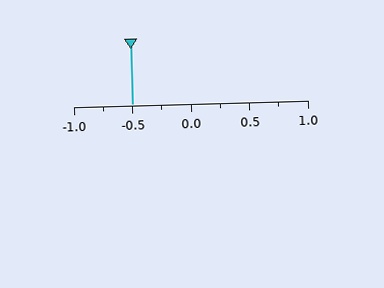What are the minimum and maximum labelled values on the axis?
The axis runs from -1.0 to 1.0.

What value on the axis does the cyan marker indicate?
The marker indicates approximately -0.5.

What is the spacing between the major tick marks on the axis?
The major ticks are spaced 0.5 apart.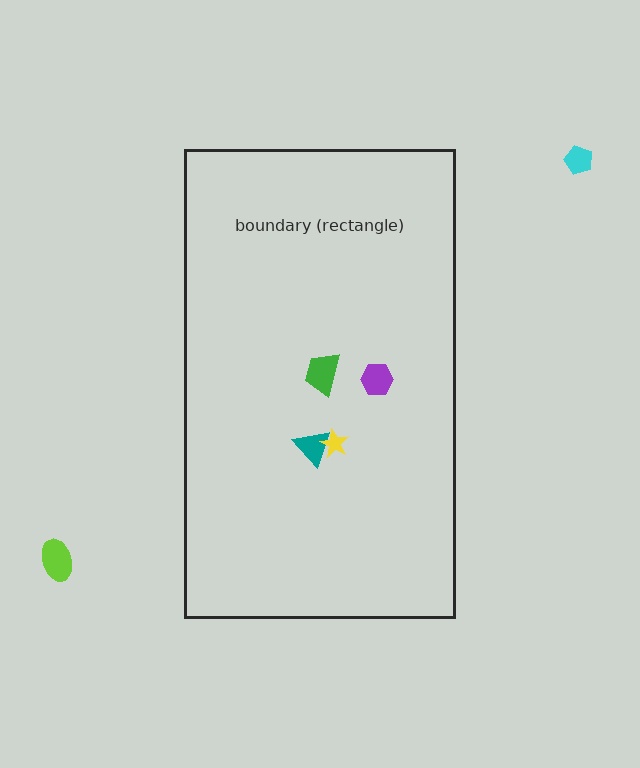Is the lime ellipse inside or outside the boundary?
Outside.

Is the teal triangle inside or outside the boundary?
Inside.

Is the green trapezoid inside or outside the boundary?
Inside.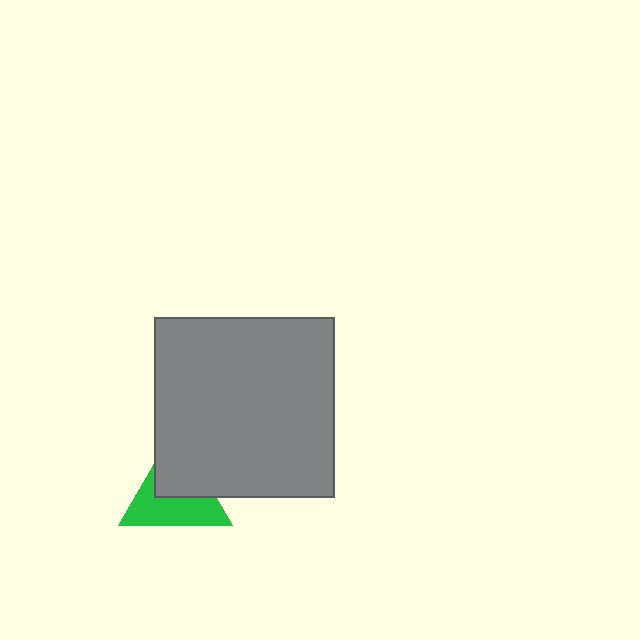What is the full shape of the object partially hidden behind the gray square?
The partially hidden object is a green triangle.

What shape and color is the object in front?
The object in front is a gray square.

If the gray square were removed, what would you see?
You would see the complete green triangle.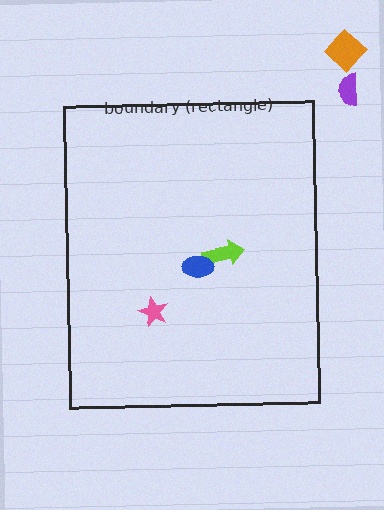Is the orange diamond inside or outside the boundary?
Outside.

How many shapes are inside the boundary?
3 inside, 2 outside.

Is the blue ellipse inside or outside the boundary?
Inside.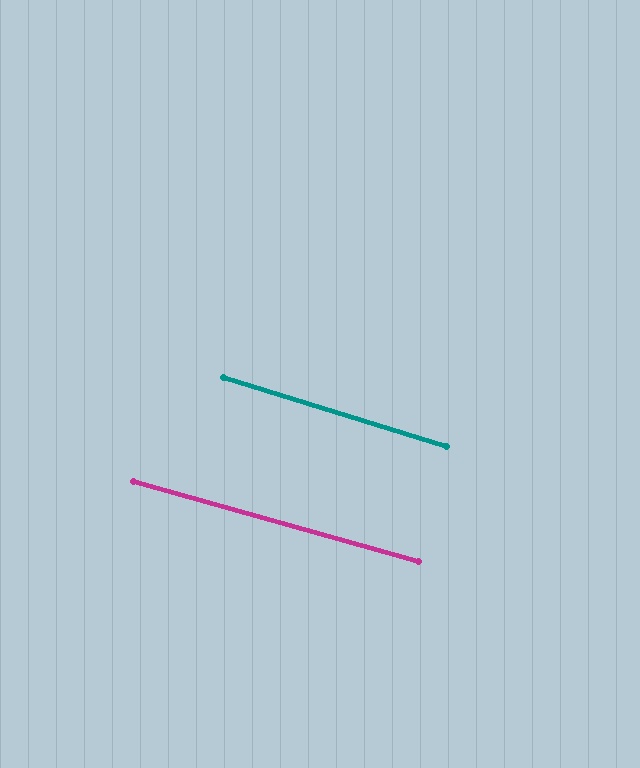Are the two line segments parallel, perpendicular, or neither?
Parallel — their directions differ by only 1.6°.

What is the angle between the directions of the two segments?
Approximately 2 degrees.